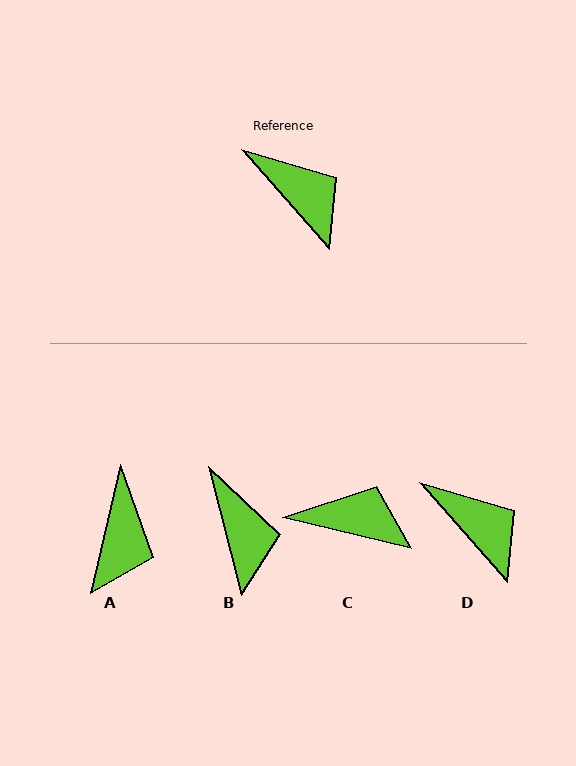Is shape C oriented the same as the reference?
No, it is off by about 35 degrees.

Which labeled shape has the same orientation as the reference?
D.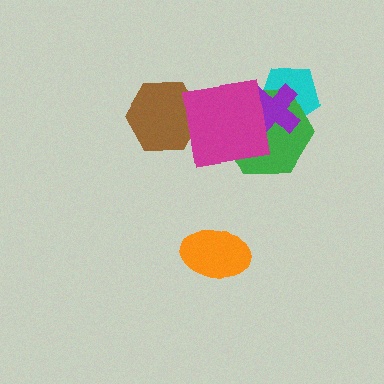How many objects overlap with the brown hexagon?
1 object overlaps with the brown hexagon.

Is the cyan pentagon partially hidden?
Yes, it is partially covered by another shape.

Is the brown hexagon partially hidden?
Yes, it is partially covered by another shape.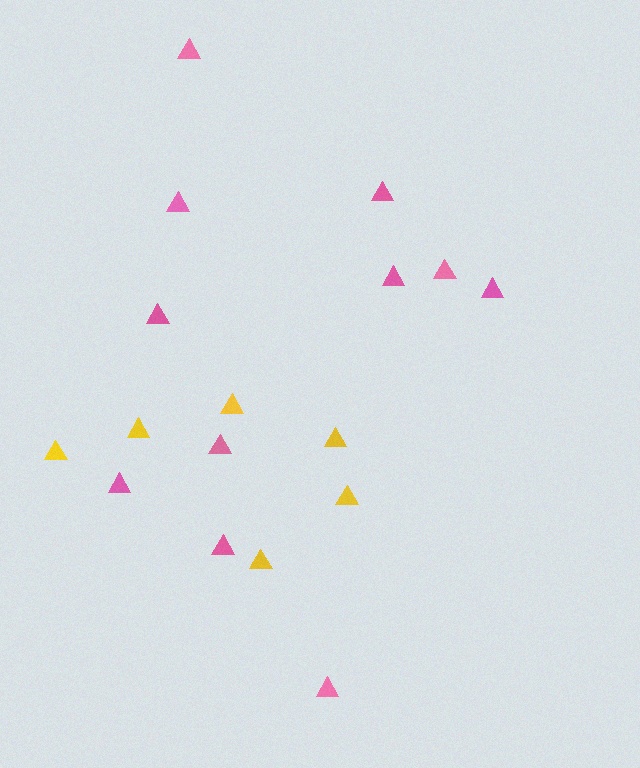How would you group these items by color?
There are 2 groups: one group of pink triangles (11) and one group of yellow triangles (6).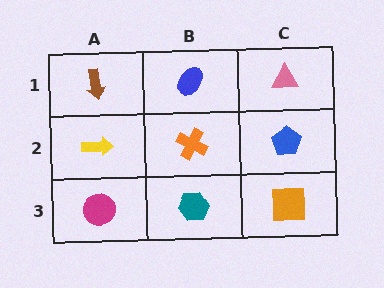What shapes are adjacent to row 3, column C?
A blue pentagon (row 2, column C), a teal hexagon (row 3, column B).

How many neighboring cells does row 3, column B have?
3.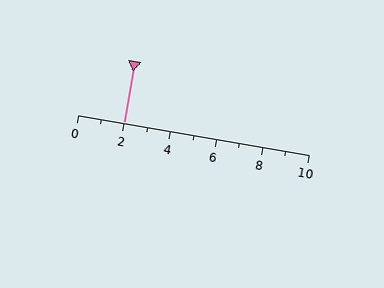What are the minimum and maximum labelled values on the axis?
The axis runs from 0 to 10.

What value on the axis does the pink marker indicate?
The marker indicates approximately 2.